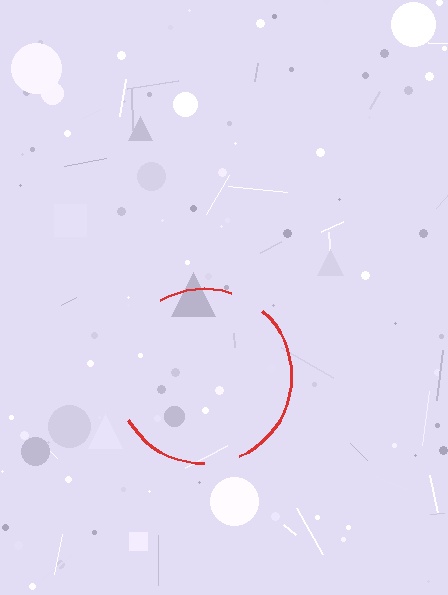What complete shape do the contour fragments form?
The contour fragments form a circle.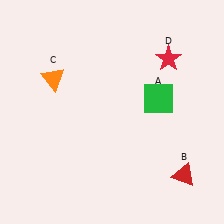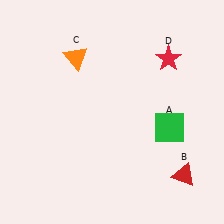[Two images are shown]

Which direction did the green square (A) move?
The green square (A) moved down.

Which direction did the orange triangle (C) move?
The orange triangle (C) moved right.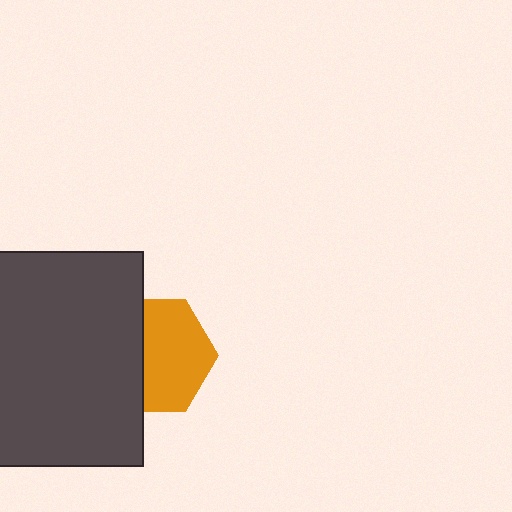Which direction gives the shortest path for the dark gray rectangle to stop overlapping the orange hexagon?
Moving left gives the shortest separation.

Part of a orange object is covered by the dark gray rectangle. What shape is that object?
It is a hexagon.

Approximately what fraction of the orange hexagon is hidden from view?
Roughly 40% of the orange hexagon is hidden behind the dark gray rectangle.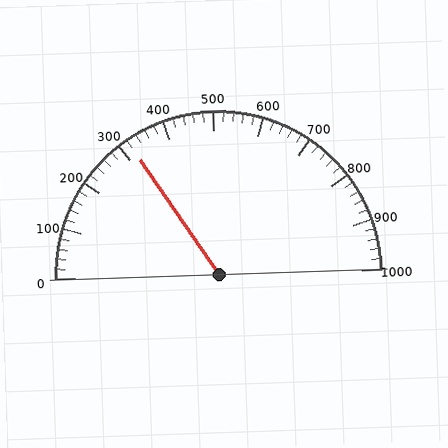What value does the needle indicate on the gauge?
The needle indicates approximately 320.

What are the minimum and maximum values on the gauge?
The gauge ranges from 0 to 1000.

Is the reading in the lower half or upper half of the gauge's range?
The reading is in the lower half of the range (0 to 1000).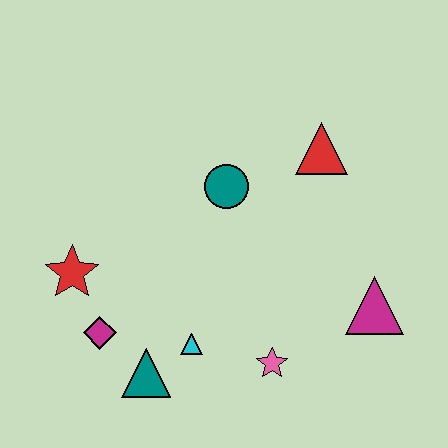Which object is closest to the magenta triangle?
The pink star is closest to the magenta triangle.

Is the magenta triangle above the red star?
No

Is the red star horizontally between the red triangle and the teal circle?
No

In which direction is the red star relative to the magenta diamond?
The red star is above the magenta diamond.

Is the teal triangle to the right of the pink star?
No